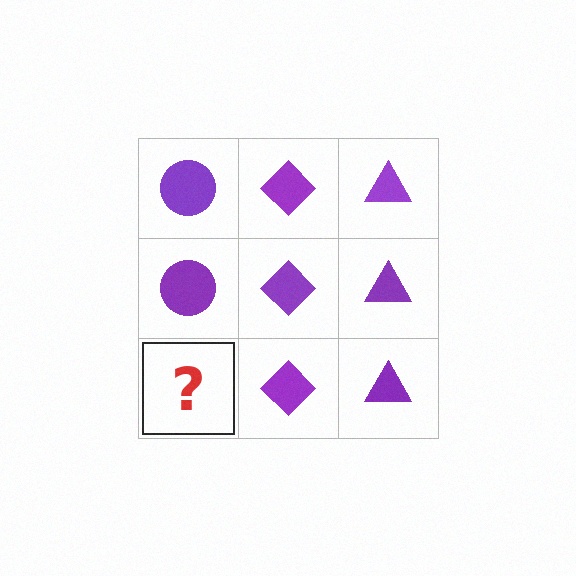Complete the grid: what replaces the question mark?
The question mark should be replaced with a purple circle.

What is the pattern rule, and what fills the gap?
The rule is that each column has a consistent shape. The gap should be filled with a purple circle.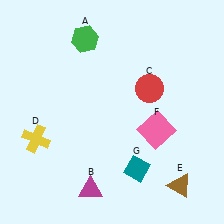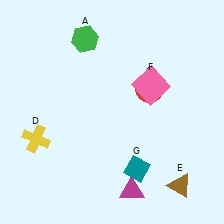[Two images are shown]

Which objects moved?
The objects that moved are: the magenta triangle (B), the pink square (F).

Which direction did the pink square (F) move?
The pink square (F) moved up.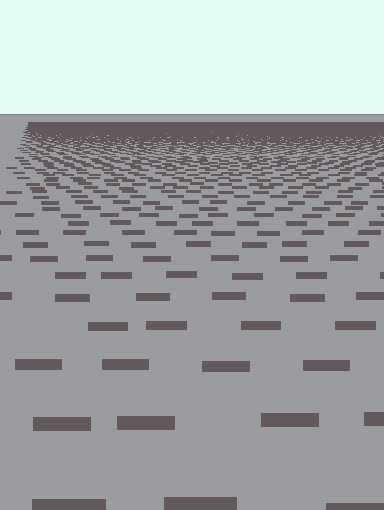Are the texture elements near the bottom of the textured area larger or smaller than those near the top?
Larger. Near the bottom, elements are closer to the viewer and appear at a bigger on-screen size.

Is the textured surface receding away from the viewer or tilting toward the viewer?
The surface is receding away from the viewer. Texture elements get smaller and denser toward the top.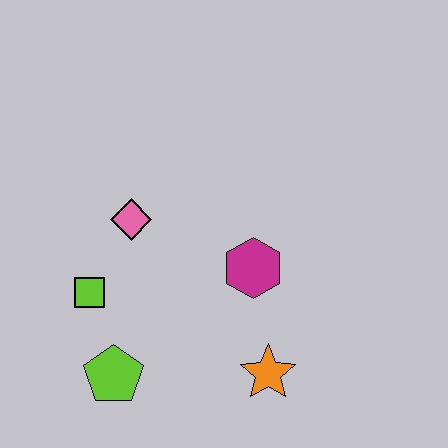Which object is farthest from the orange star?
The pink diamond is farthest from the orange star.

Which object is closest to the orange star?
The magenta hexagon is closest to the orange star.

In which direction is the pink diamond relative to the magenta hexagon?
The pink diamond is to the left of the magenta hexagon.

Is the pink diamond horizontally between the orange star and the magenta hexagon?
No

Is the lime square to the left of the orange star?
Yes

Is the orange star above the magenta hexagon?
No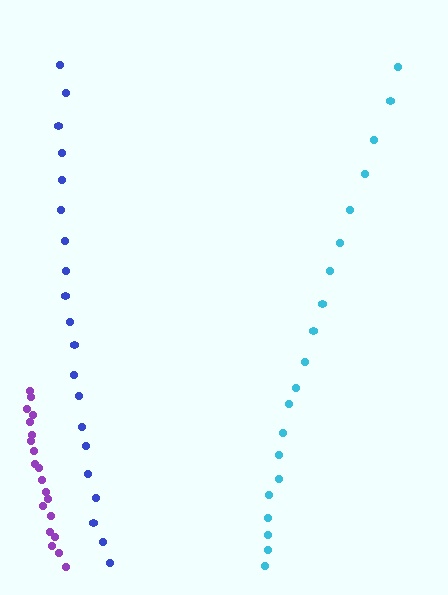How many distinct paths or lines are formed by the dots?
There are 3 distinct paths.